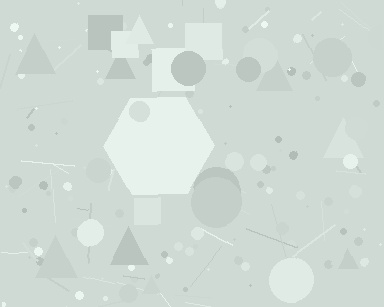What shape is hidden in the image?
A hexagon is hidden in the image.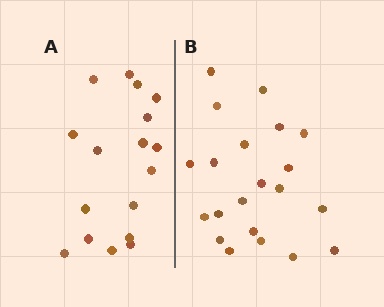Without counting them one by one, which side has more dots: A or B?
Region B (the right region) has more dots.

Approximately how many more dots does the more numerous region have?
Region B has about 4 more dots than region A.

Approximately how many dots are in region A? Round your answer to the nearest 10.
About 20 dots. (The exact count is 17, which rounds to 20.)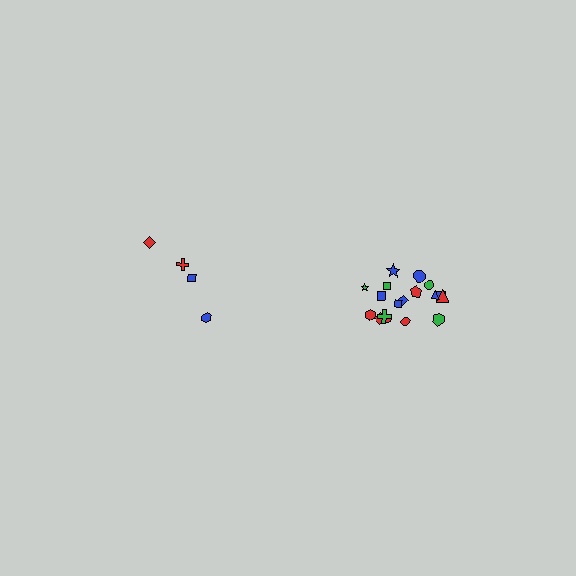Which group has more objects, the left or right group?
The right group.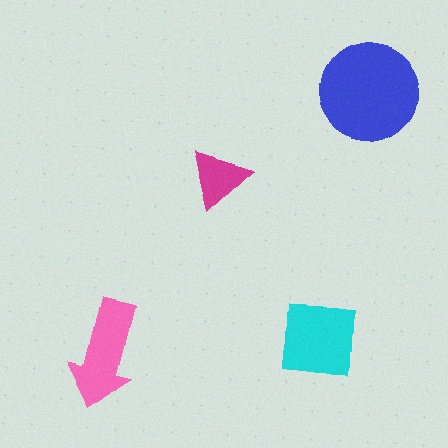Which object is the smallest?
The magenta triangle.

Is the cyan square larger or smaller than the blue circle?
Smaller.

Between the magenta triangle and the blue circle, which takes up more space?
The blue circle.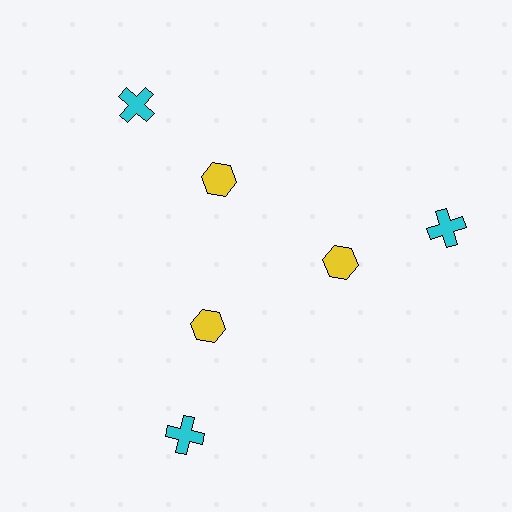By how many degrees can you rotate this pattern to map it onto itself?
The pattern maps onto itself every 120 degrees of rotation.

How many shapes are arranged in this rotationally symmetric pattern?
There are 6 shapes, arranged in 3 groups of 2.